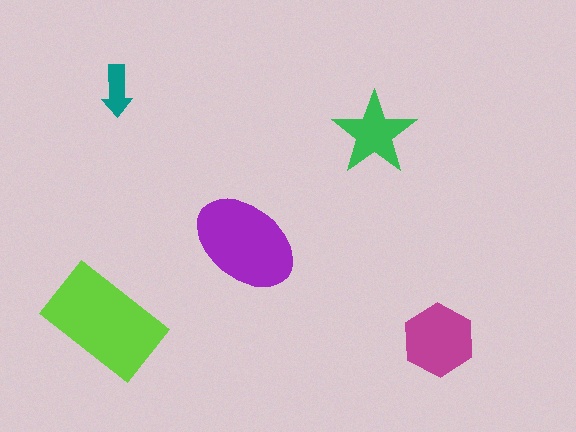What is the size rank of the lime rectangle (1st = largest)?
1st.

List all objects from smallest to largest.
The teal arrow, the green star, the magenta hexagon, the purple ellipse, the lime rectangle.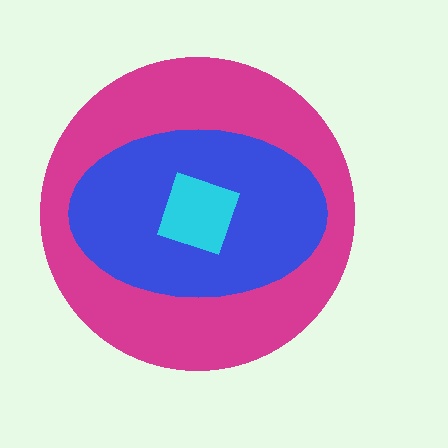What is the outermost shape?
The magenta circle.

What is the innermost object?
The cyan square.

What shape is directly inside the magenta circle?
The blue ellipse.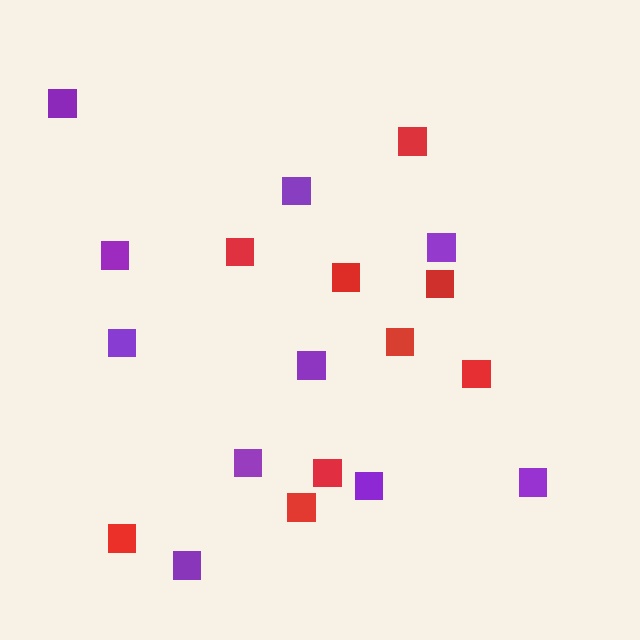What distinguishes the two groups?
There are 2 groups: one group of purple squares (10) and one group of red squares (9).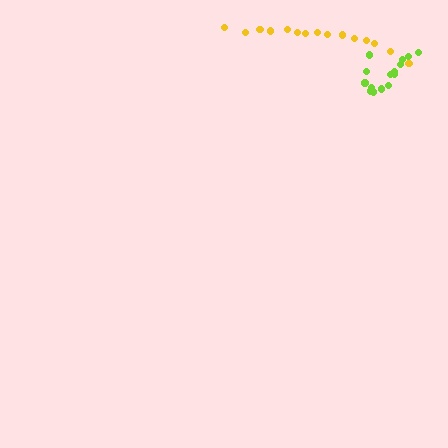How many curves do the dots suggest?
There are 2 distinct paths.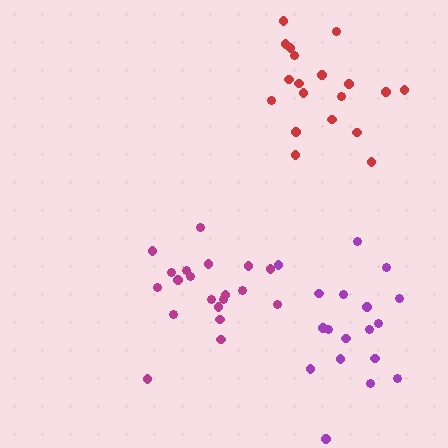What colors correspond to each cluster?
The clusters are colored: red, purple, magenta.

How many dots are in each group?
Group 1: 19 dots, Group 2: 18 dots, Group 3: 20 dots (57 total).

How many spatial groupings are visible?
There are 3 spatial groupings.